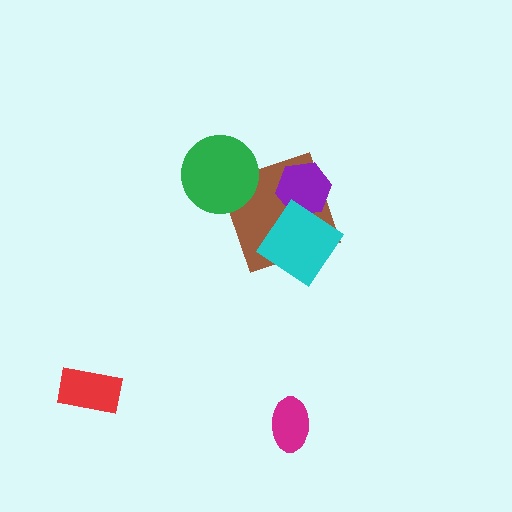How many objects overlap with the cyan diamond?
2 objects overlap with the cyan diamond.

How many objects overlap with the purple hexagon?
2 objects overlap with the purple hexagon.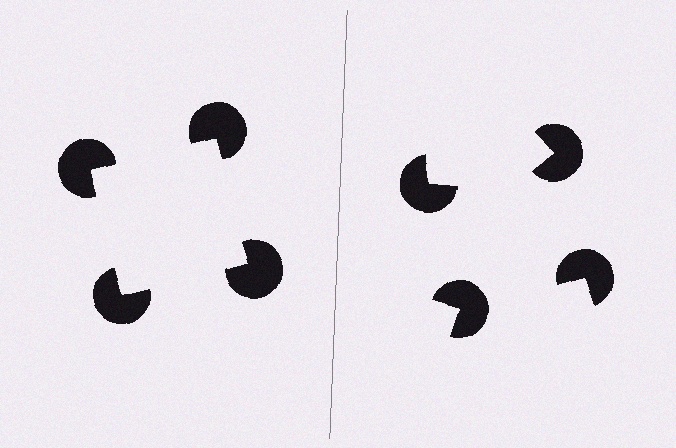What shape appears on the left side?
An illusory square.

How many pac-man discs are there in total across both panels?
8 — 4 on each side.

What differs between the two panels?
The pac-man discs are positioned identically on both sides; only the wedge orientations differ. On the left they align to a square; on the right they are misaligned.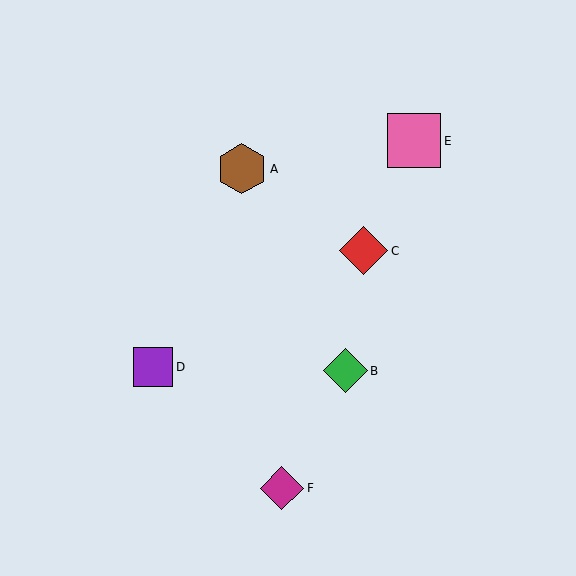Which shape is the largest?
The pink square (labeled E) is the largest.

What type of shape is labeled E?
Shape E is a pink square.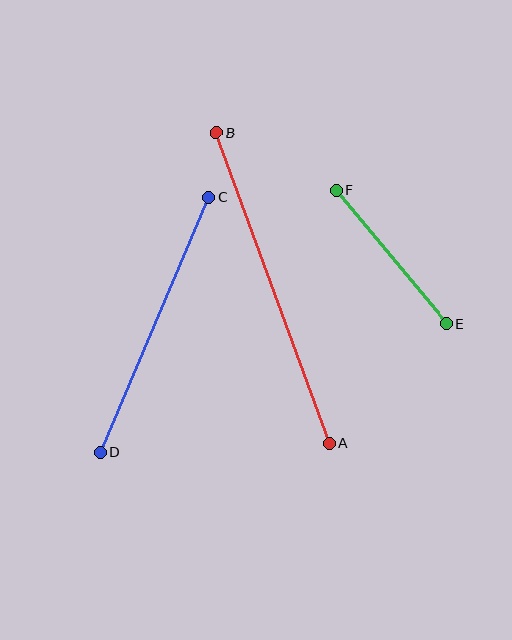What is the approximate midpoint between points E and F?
The midpoint is at approximately (392, 257) pixels.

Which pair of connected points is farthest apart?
Points A and B are farthest apart.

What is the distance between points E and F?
The distance is approximately 172 pixels.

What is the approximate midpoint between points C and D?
The midpoint is at approximately (155, 325) pixels.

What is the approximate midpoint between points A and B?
The midpoint is at approximately (272, 288) pixels.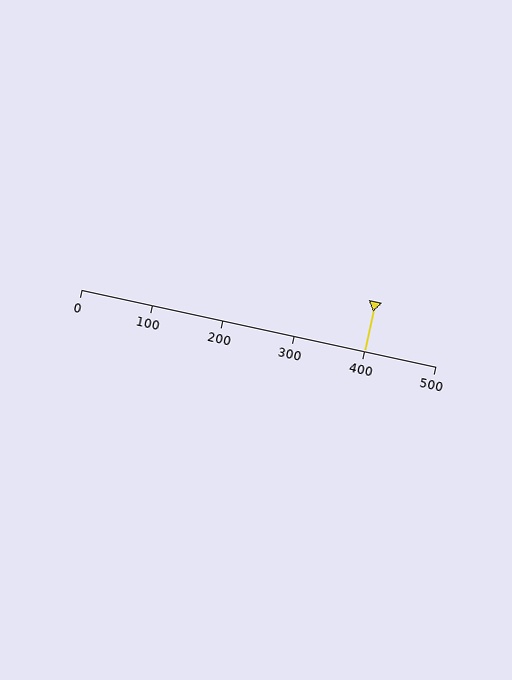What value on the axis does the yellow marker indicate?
The marker indicates approximately 400.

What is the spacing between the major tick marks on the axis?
The major ticks are spaced 100 apart.